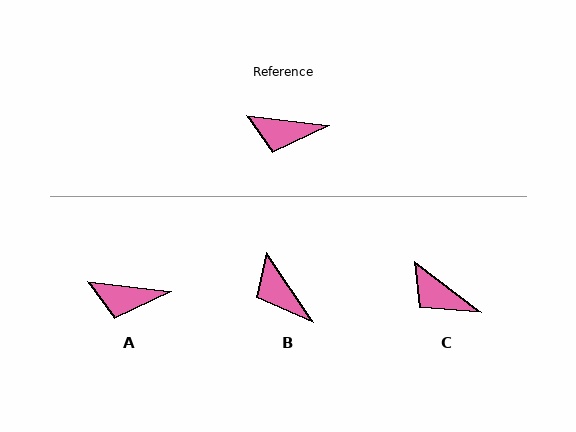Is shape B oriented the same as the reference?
No, it is off by about 49 degrees.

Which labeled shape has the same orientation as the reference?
A.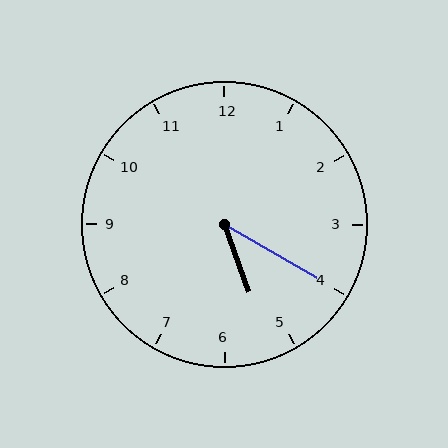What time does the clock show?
5:20.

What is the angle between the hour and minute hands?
Approximately 40 degrees.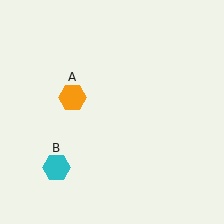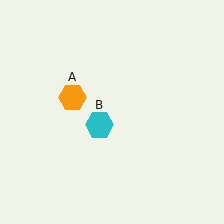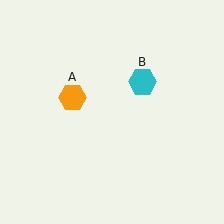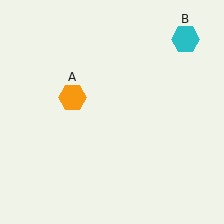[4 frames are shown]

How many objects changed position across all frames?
1 object changed position: cyan hexagon (object B).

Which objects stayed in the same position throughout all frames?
Orange hexagon (object A) remained stationary.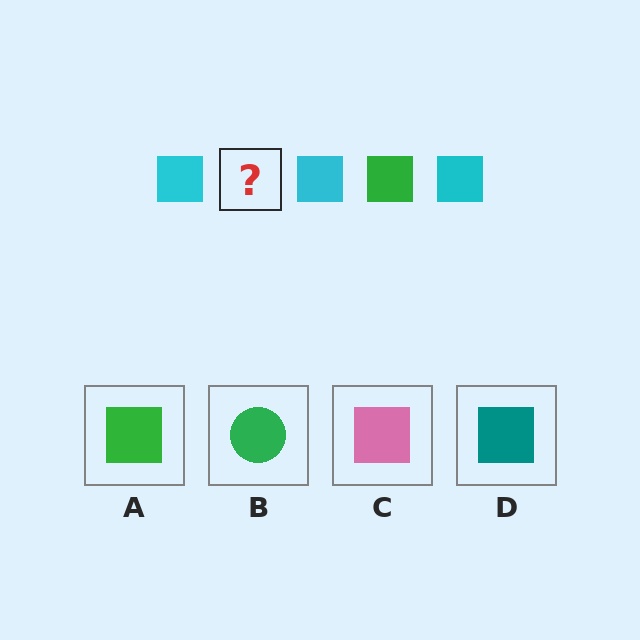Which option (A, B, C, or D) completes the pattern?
A.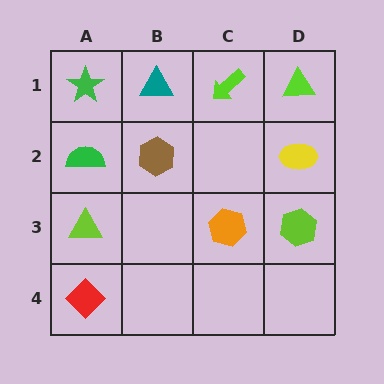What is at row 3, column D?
A lime hexagon.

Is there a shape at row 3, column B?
No, that cell is empty.